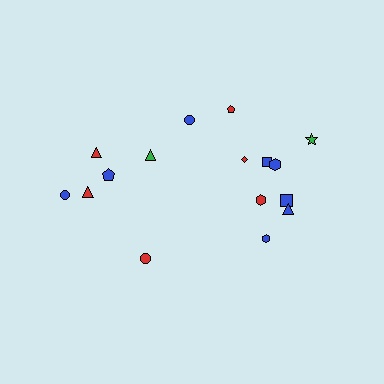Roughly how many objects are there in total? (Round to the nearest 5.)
Roughly 15 objects in total.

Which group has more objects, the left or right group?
The right group.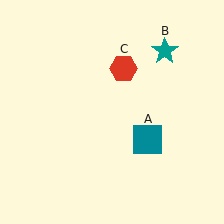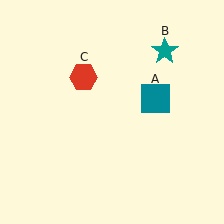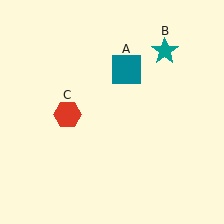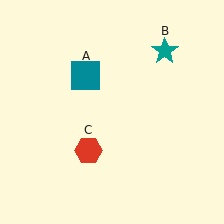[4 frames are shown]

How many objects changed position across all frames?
2 objects changed position: teal square (object A), red hexagon (object C).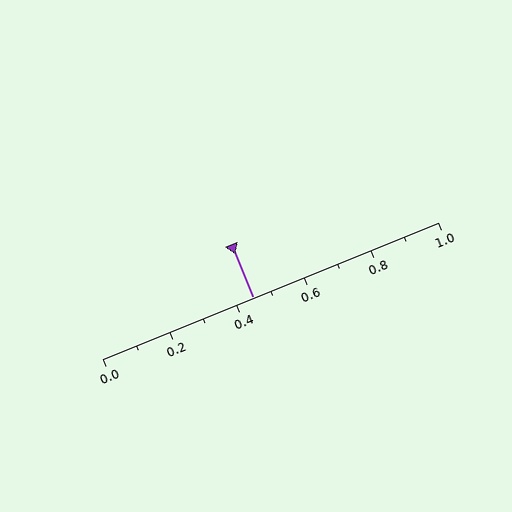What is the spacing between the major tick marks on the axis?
The major ticks are spaced 0.2 apart.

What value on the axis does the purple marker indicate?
The marker indicates approximately 0.45.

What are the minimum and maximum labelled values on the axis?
The axis runs from 0.0 to 1.0.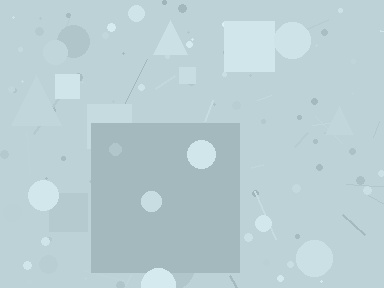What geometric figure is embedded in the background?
A square is embedded in the background.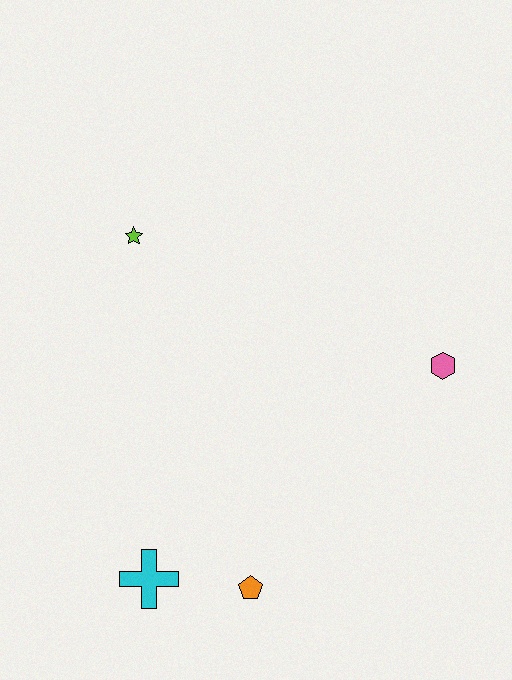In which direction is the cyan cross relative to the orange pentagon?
The cyan cross is to the left of the orange pentagon.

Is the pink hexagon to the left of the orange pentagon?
No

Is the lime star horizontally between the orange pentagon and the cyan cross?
No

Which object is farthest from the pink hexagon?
The cyan cross is farthest from the pink hexagon.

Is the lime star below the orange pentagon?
No